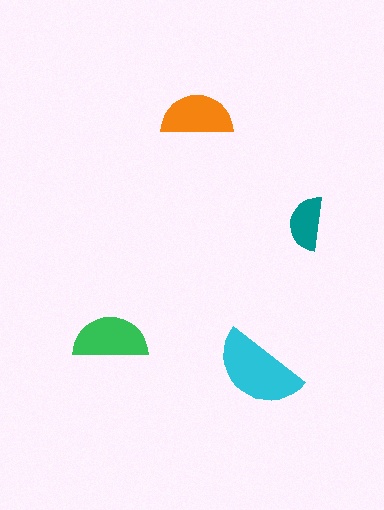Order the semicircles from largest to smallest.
the cyan one, the green one, the orange one, the teal one.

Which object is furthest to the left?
The green semicircle is leftmost.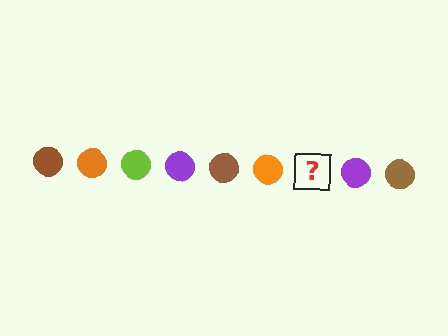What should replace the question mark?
The question mark should be replaced with a lime circle.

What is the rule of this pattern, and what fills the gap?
The rule is that the pattern cycles through brown, orange, lime, purple circles. The gap should be filled with a lime circle.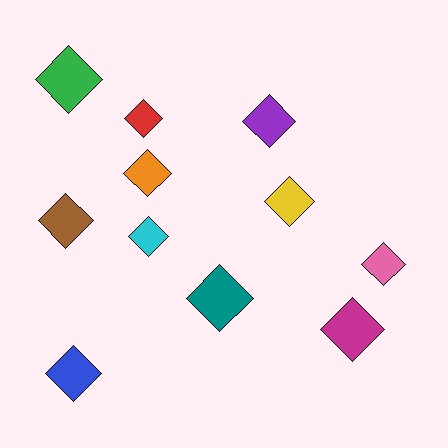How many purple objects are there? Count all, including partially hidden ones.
There is 1 purple object.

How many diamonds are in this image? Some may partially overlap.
There are 11 diamonds.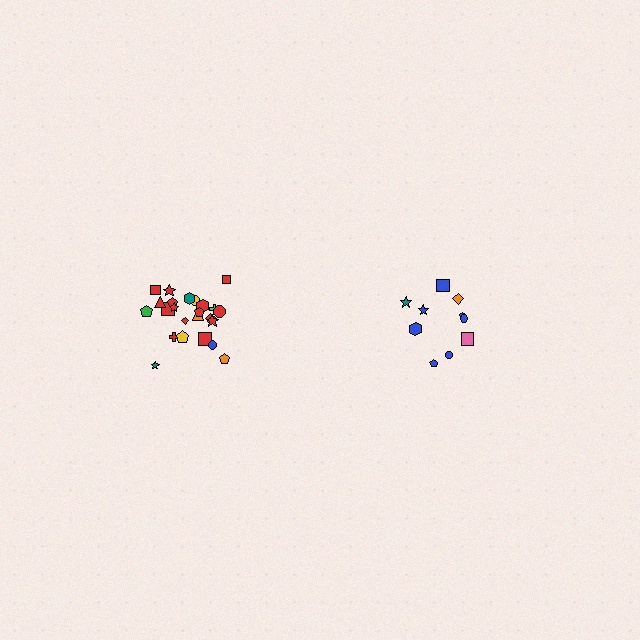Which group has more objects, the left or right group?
The left group.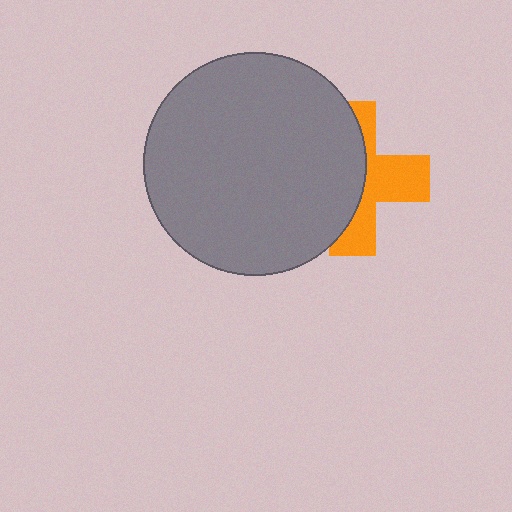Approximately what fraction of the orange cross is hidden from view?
Roughly 55% of the orange cross is hidden behind the gray circle.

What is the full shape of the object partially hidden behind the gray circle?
The partially hidden object is an orange cross.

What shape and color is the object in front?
The object in front is a gray circle.